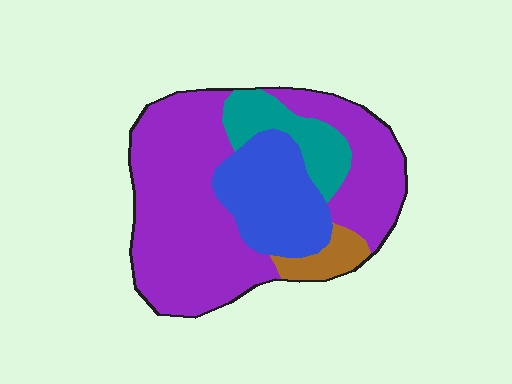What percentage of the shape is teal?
Teal takes up about one eighth (1/8) of the shape.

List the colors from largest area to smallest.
From largest to smallest: purple, blue, teal, brown.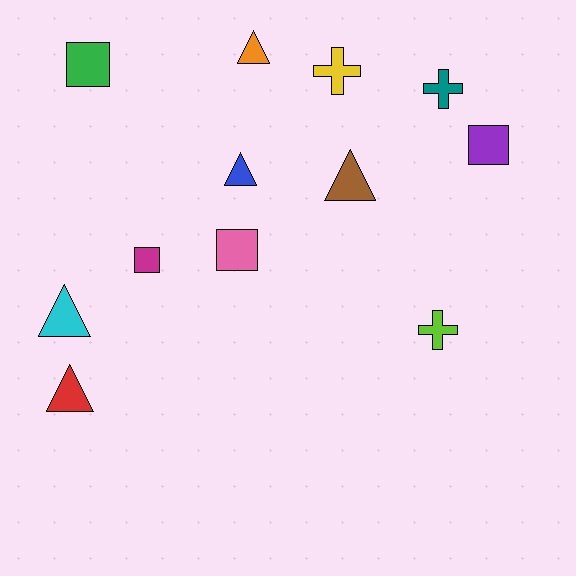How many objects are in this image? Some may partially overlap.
There are 12 objects.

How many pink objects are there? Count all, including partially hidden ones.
There is 1 pink object.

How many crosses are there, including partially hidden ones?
There are 3 crosses.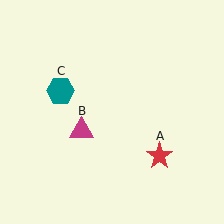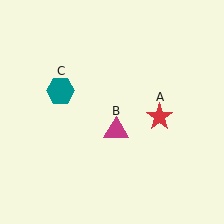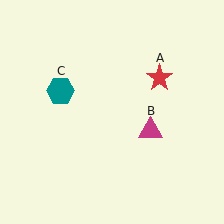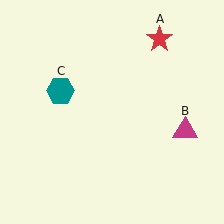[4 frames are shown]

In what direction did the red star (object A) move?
The red star (object A) moved up.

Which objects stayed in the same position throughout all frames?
Teal hexagon (object C) remained stationary.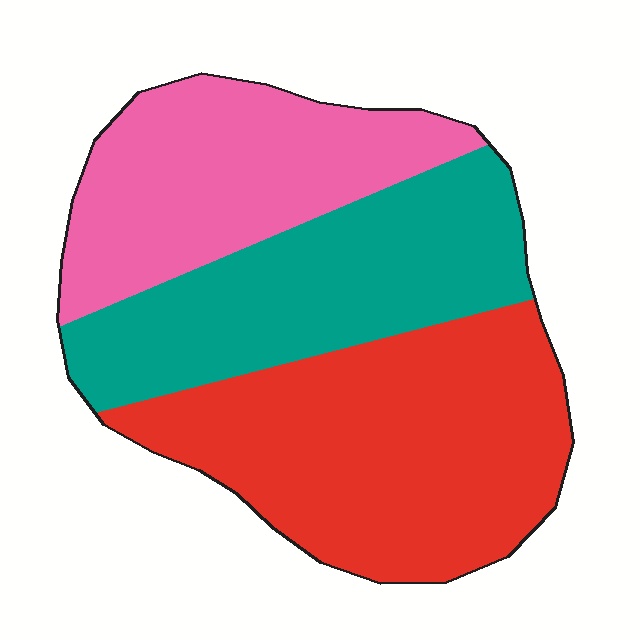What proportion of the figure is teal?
Teal takes up between a quarter and a half of the figure.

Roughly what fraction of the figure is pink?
Pink takes up between a quarter and a half of the figure.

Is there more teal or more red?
Red.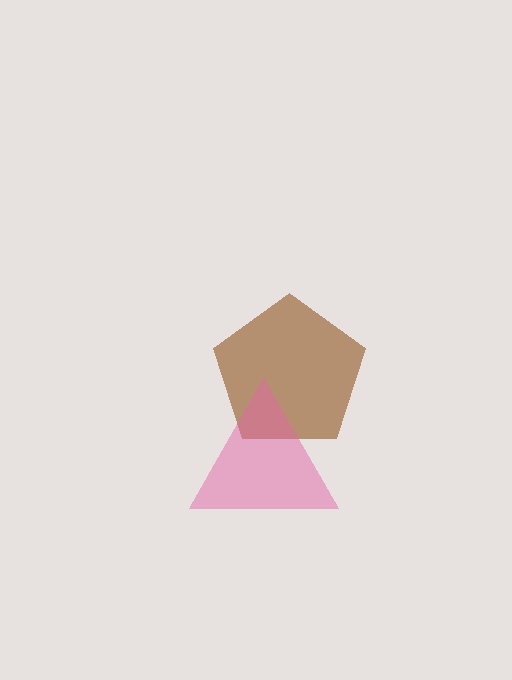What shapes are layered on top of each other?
The layered shapes are: a brown pentagon, a pink triangle.